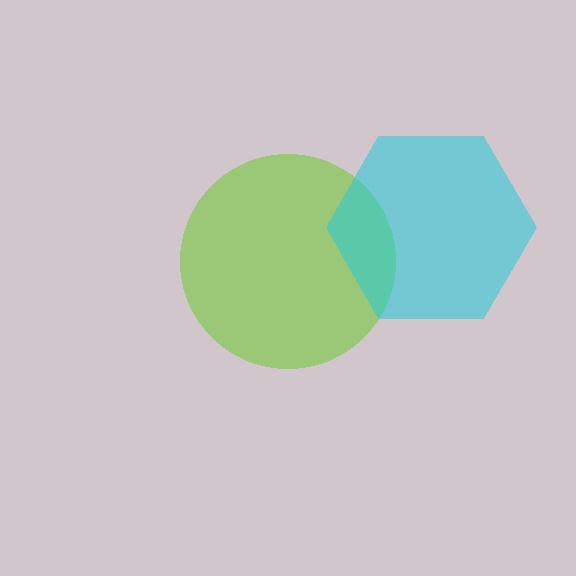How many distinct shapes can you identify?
There are 2 distinct shapes: a lime circle, a cyan hexagon.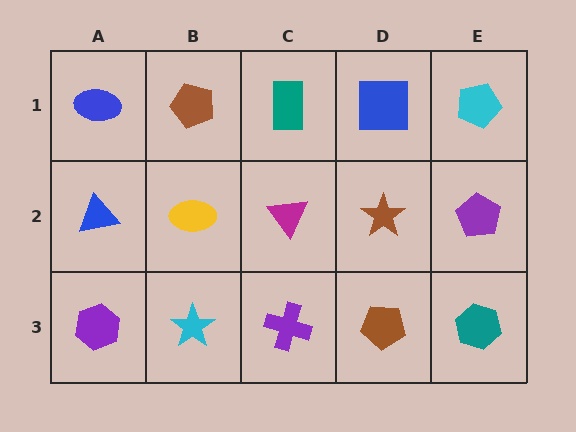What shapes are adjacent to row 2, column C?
A teal rectangle (row 1, column C), a purple cross (row 3, column C), a yellow ellipse (row 2, column B), a brown star (row 2, column D).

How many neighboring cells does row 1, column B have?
3.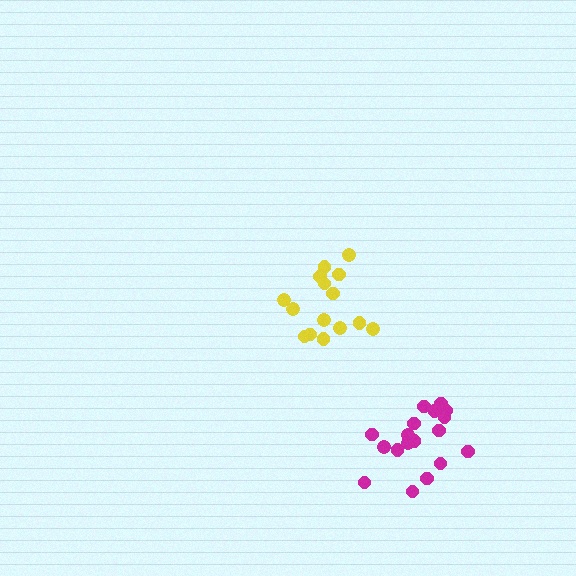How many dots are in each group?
Group 1: 18 dots, Group 2: 15 dots (33 total).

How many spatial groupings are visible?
There are 2 spatial groupings.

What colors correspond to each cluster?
The clusters are colored: magenta, yellow.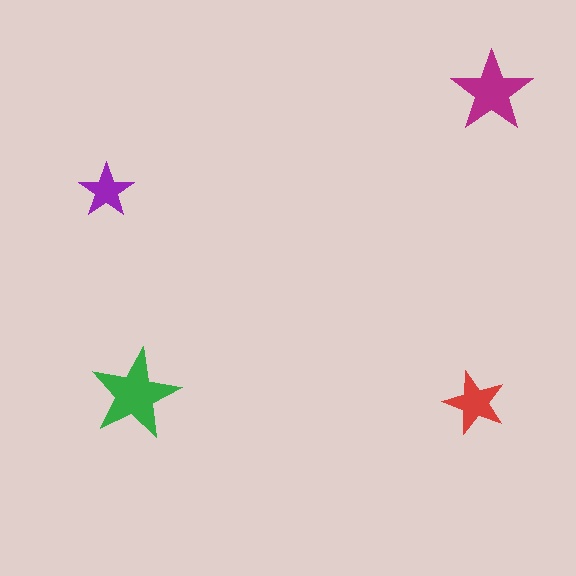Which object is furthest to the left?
The purple star is leftmost.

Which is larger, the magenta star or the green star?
The green one.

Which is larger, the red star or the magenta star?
The magenta one.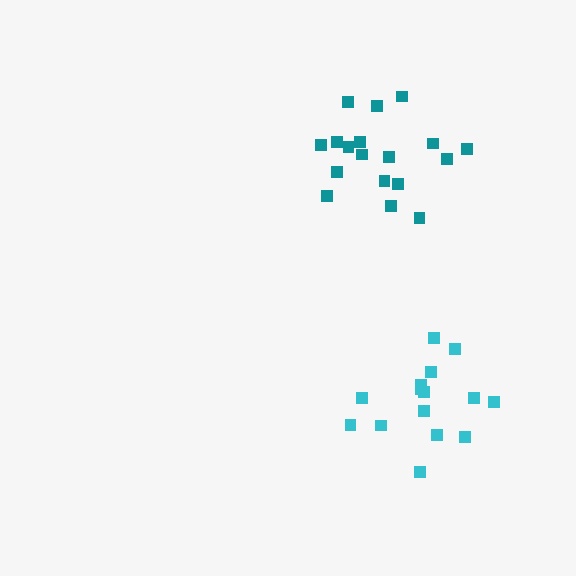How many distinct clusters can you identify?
There are 2 distinct clusters.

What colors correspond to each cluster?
The clusters are colored: teal, cyan.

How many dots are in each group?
Group 1: 18 dots, Group 2: 15 dots (33 total).